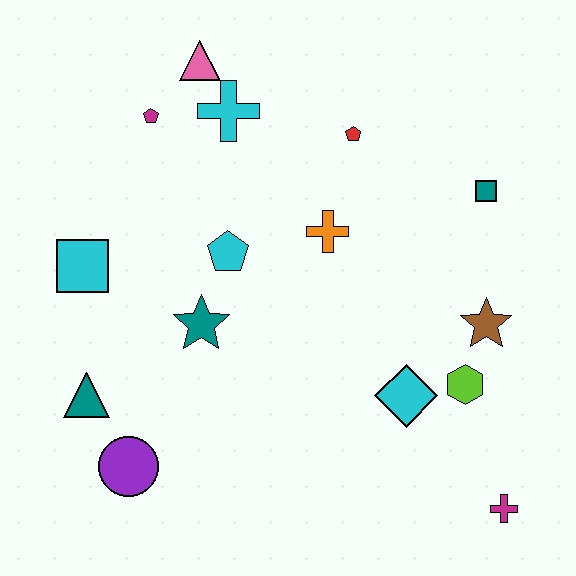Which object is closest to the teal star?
The cyan pentagon is closest to the teal star.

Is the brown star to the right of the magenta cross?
No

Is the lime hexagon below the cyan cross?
Yes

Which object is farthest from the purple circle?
The teal square is farthest from the purple circle.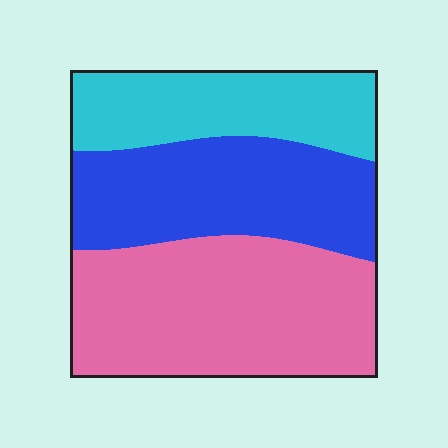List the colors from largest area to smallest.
From largest to smallest: pink, blue, cyan.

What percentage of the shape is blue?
Blue takes up about one third (1/3) of the shape.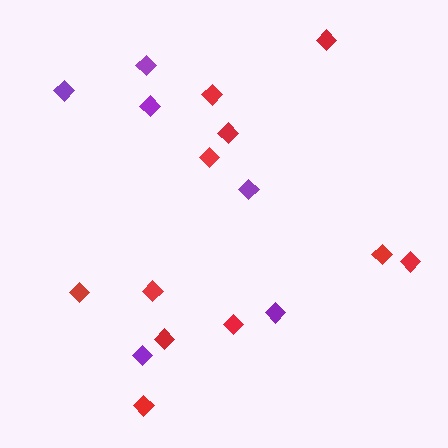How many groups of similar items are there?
There are 2 groups: one group of red diamonds (11) and one group of purple diamonds (6).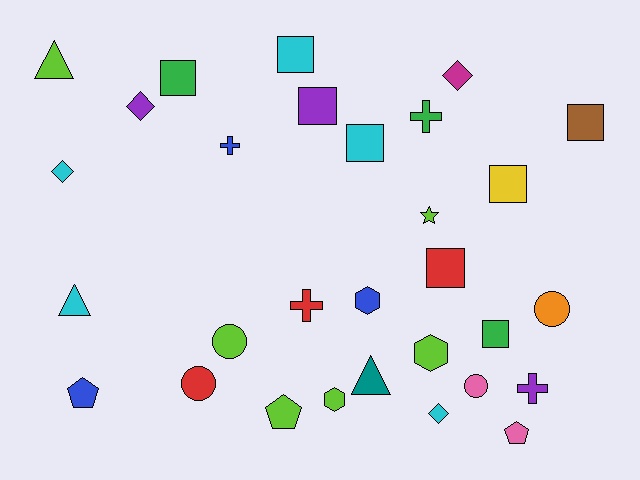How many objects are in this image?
There are 30 objects.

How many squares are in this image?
There are 8 squares.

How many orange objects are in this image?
There is 1 orange object.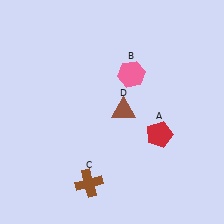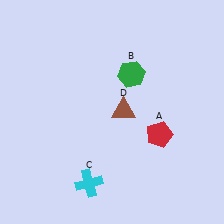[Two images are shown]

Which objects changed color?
B changed from pink to green. C changed from brown to cyan.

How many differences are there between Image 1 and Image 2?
There are 2 differences between the two images.